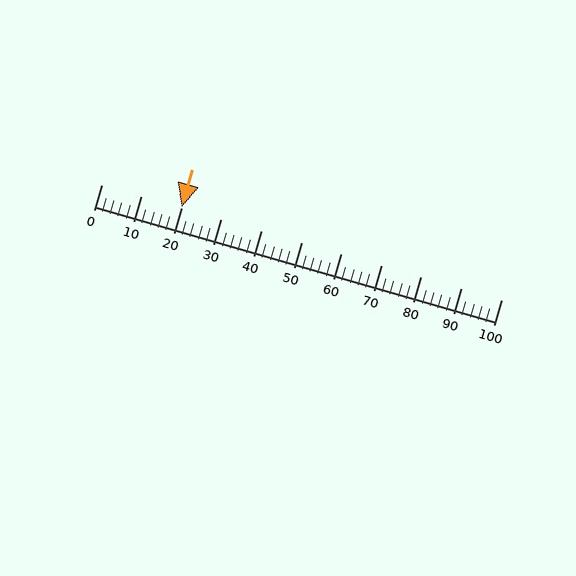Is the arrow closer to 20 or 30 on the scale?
The arrow is closer to 20.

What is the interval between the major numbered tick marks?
The major tick marks are spaced 10 units apart.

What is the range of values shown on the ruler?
The ruler shows values from 0 to 100.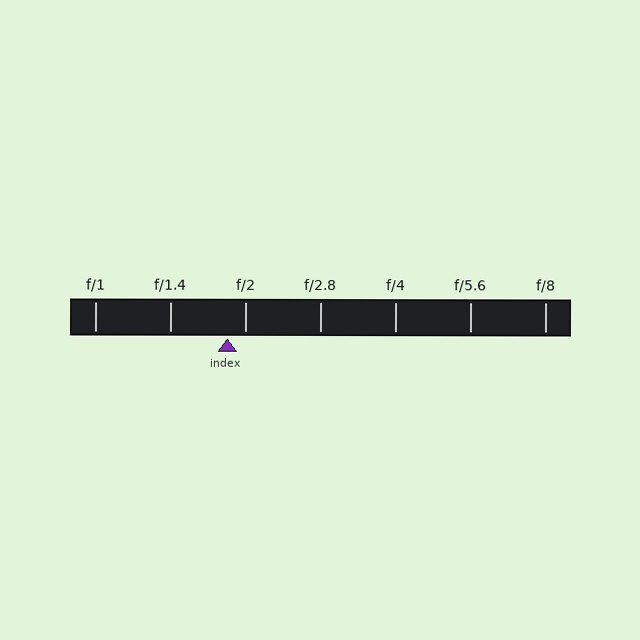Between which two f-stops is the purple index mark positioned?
The index mark is between f/1.4 and f/2.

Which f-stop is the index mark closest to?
The index mark is closest to f/2.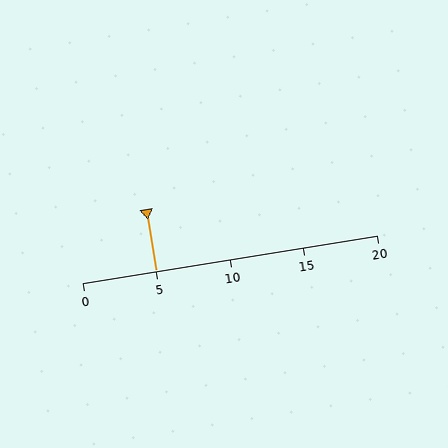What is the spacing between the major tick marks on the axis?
The major ticks are spaced 5 apart.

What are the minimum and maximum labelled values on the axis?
The axis runs from 0 to 20.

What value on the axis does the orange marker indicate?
The marker indicates approximately 5.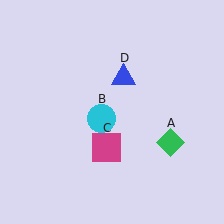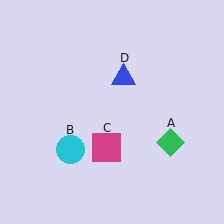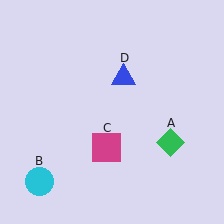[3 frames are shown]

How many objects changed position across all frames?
1 object changed position: cyan circle (object B).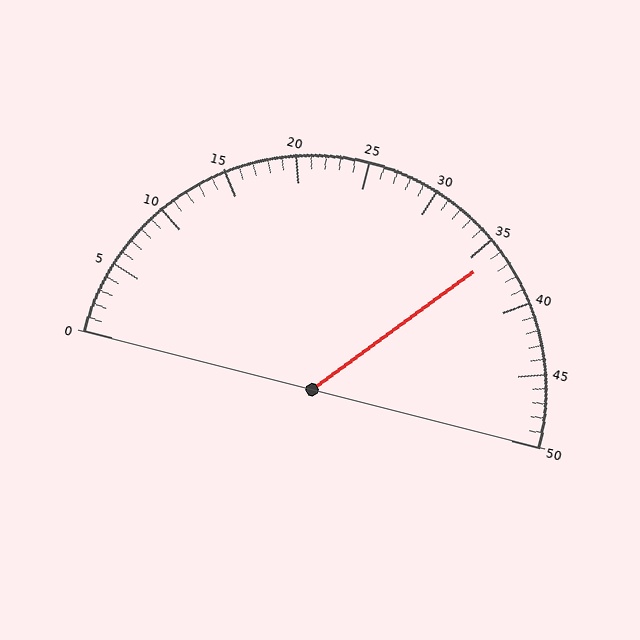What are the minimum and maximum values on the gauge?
The gauge ranges from 0 to 50.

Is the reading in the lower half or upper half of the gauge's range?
The reading is in the upper half of the range (0 to 50).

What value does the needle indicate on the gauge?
The needle indicates approximately 36.